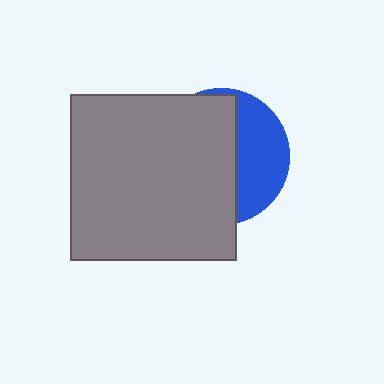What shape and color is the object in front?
The object in front is a gray square.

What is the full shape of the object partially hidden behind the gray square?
The partially hidden object is a blue circle.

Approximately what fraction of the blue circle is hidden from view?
Roughly 64% of the blue circle is hidden behind the gray square.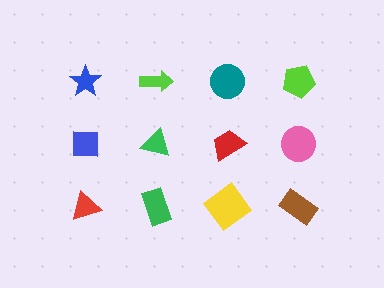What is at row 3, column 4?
A brown rectangle.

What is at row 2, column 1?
A blue square.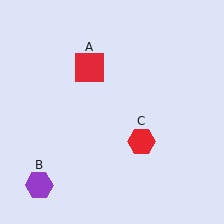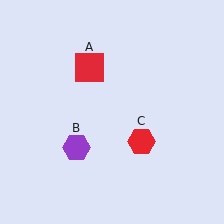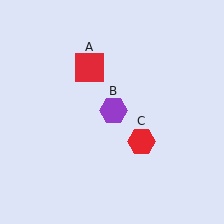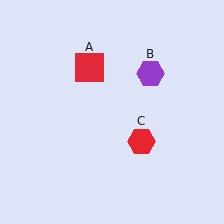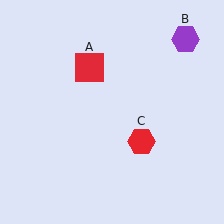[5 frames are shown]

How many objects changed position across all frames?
1 object changed position: purple hexagon (object B).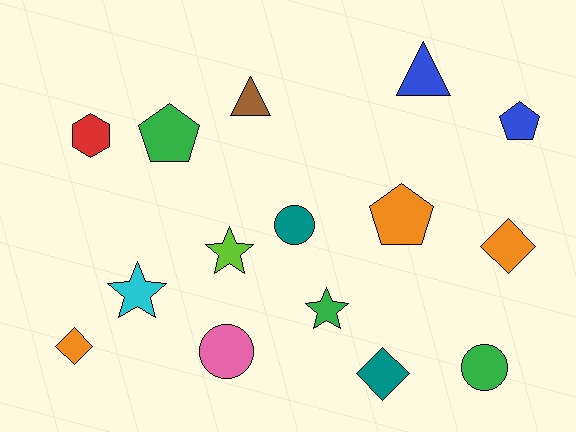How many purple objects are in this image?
There are no purple objects.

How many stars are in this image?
There are 3 stars.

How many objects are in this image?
There are 15 objects.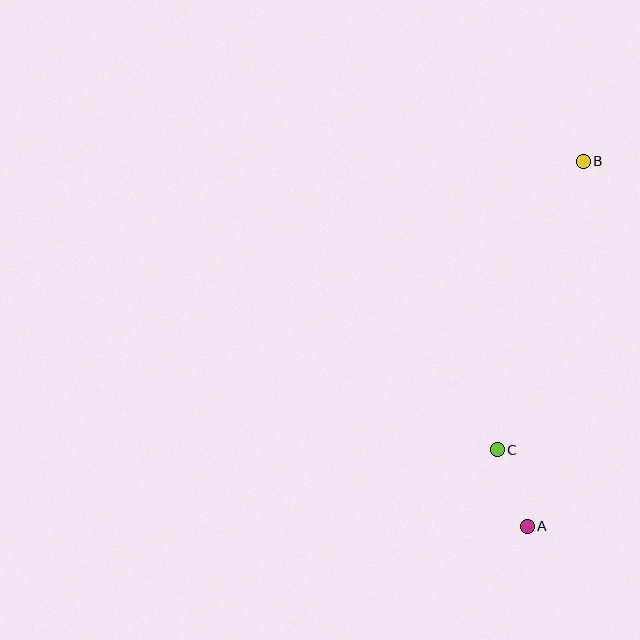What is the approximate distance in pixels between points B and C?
The distance between B and C is approximately 301 pixels.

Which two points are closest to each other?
Points A and C are closest to each other.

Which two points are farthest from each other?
Points A and B are farthest from each other.